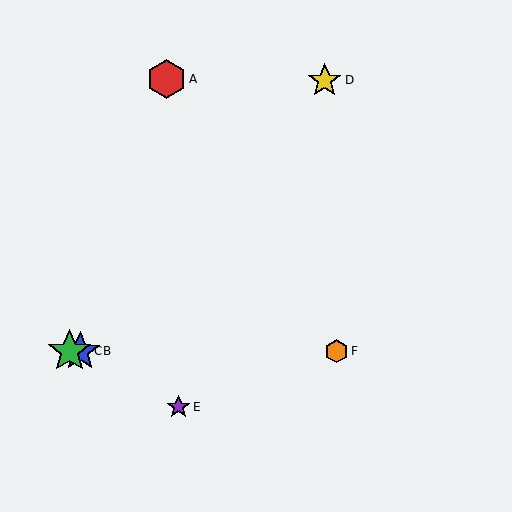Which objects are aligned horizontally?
Objects B, C, F are aligned horizontally.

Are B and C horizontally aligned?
Yes, both are at y≈351.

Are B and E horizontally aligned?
No, B is at y≈351 and E is at y≈407.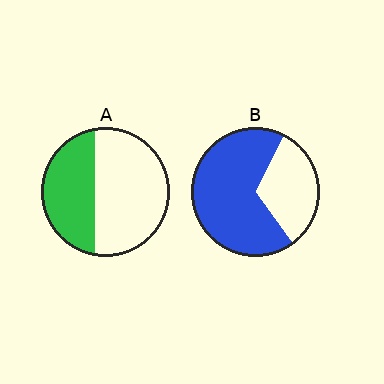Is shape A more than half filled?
No.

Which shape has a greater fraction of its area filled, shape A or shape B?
Shape B.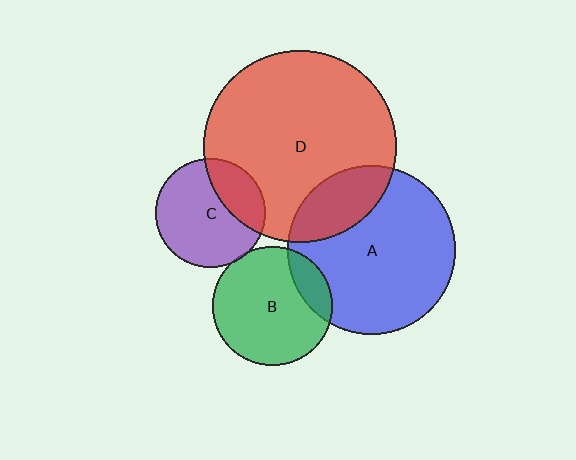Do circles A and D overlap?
Yes.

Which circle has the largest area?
Circle D (red).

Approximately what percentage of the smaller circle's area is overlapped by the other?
Approximately 20%.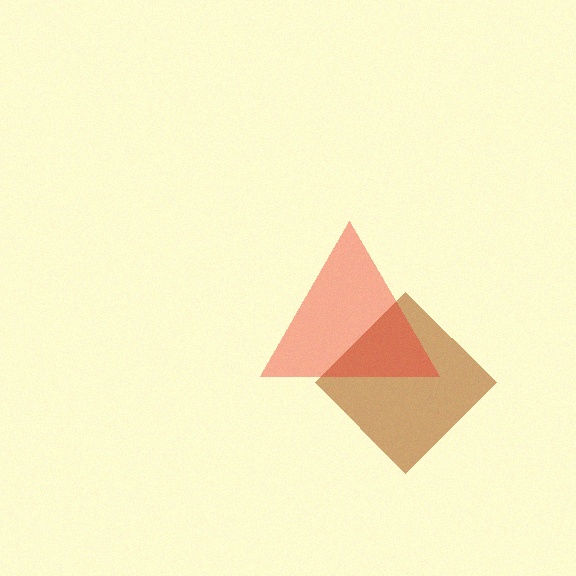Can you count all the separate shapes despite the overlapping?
Yes, there are 2 separate shapes.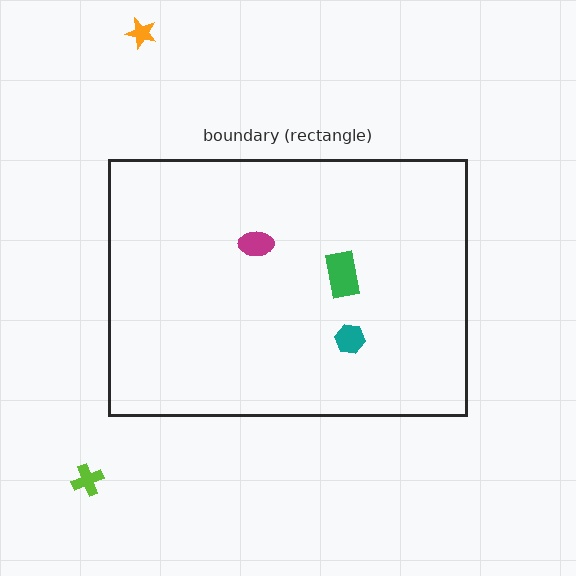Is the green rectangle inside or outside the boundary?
Inside.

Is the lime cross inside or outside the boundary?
Outside.